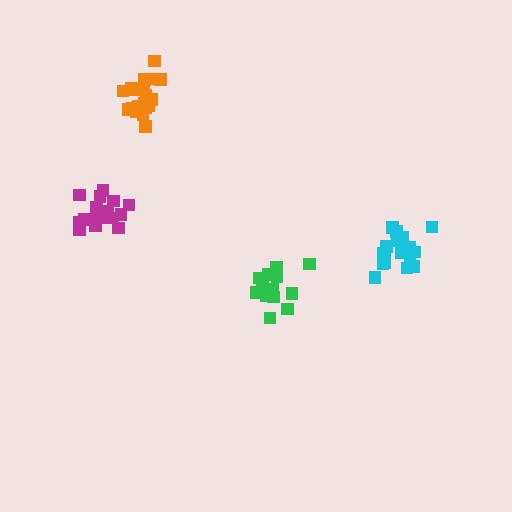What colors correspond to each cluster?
The clusters are colored: cyan, magenta, green, orange.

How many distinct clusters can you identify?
There are 4 distinct clusters.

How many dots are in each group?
Group 1: 20 dots, Group 2: 18 dots, Group 3: 15 dots, Group 4: 21 dots (74 total).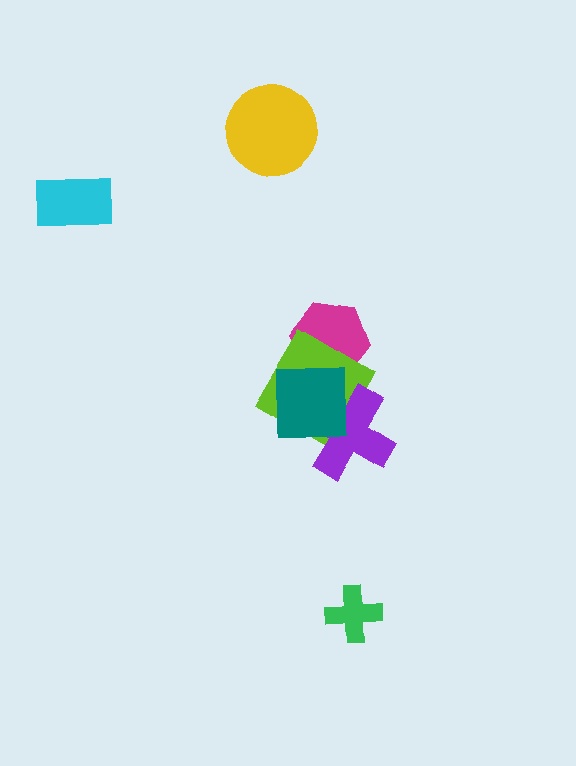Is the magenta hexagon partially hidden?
Yes, it is partially covered by another shape.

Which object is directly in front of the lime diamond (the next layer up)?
The purple cross is directly in front of the lime diamond.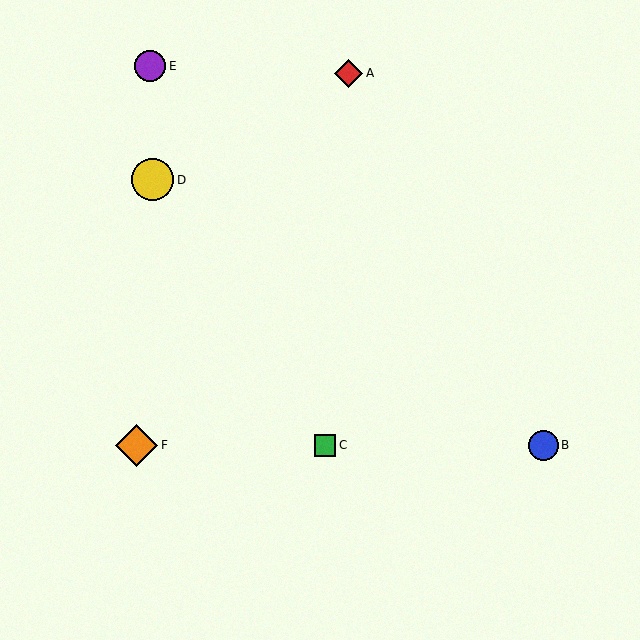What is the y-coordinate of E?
Object E is at y≈66.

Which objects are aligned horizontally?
Objects B, C, F are aligned horizontally.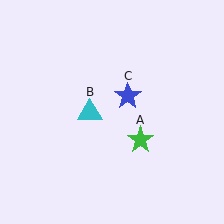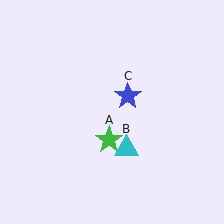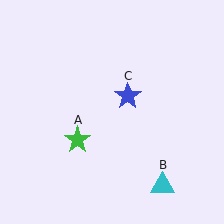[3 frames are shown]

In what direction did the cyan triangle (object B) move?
The cyan triangle (object B) moved down and to the right.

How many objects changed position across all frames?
2 objects changed position: green star (object A), cyan triangle (object B).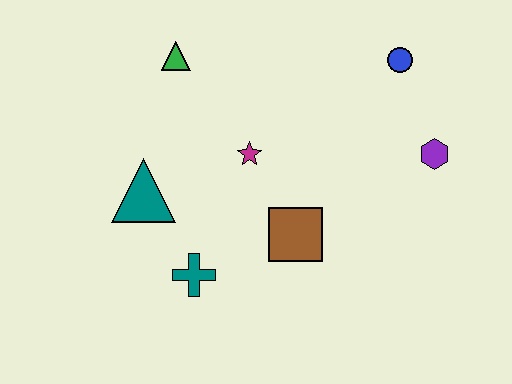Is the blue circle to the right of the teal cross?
Yes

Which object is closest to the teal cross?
The teal triangle is closest to the teal cross.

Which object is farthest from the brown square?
The green triangle is farthest from the brown square.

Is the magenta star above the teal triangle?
Yes